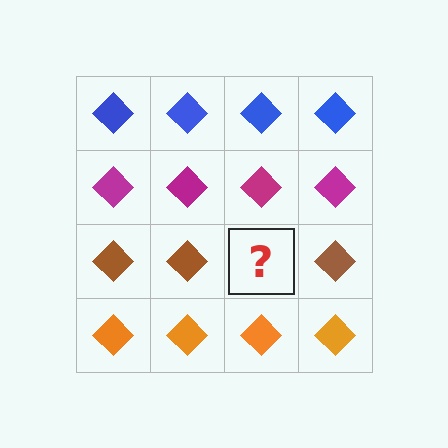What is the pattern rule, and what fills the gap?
The rule is that each row has a consistent color. The gap should be filled with a brown diamond.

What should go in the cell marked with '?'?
The missing cell should contain a brown diamond.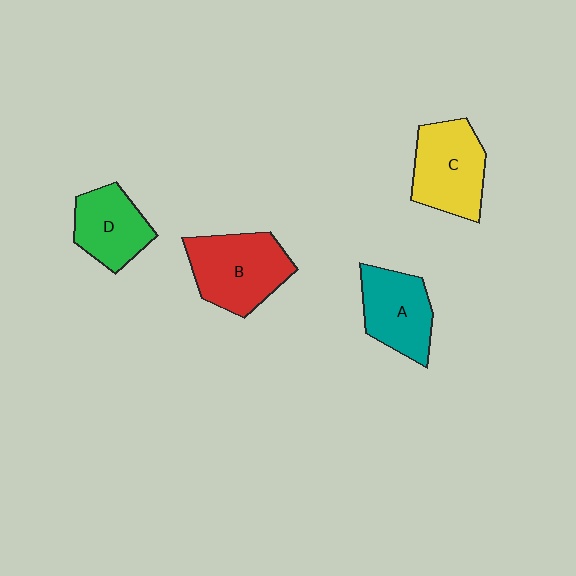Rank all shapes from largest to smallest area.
From largest to smallest: B (red), C (yellow), A (teal), D (green).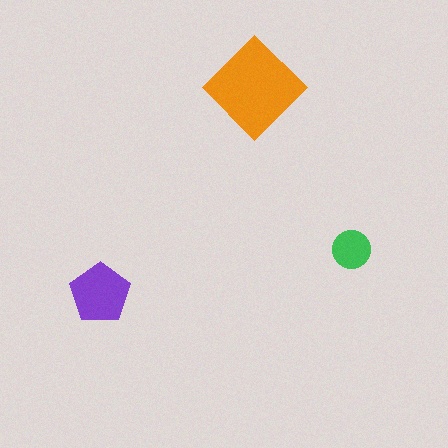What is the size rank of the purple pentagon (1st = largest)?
2nd.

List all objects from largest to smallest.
The orange diamond, the purple pentagon, the green circle.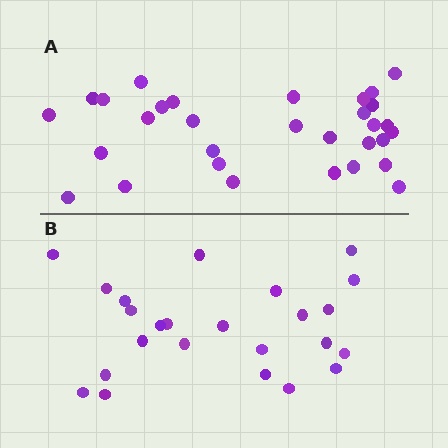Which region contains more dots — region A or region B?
Region A (the top region) has more dots.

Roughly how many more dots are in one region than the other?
Region A has roughly 8 or so more dots than region B.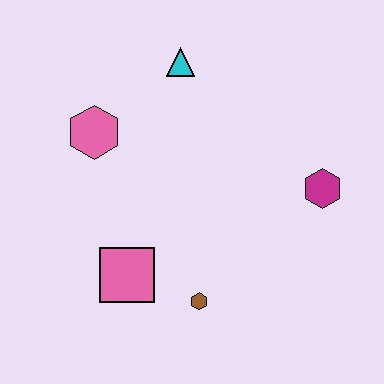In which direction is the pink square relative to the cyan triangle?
The pink square is below the cyan triangle.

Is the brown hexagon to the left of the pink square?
No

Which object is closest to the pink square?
The brown hexagon is closest to the pink square.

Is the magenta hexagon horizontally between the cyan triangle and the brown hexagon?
No